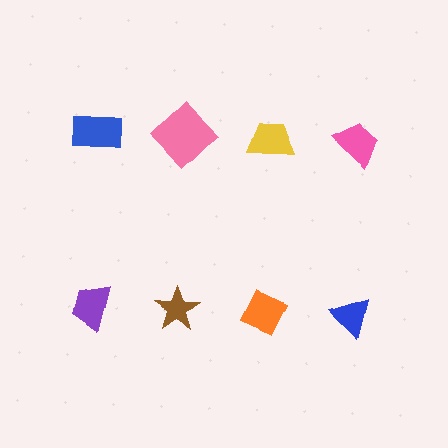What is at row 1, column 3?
A yellow trapezoid.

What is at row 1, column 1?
A blue rectangle.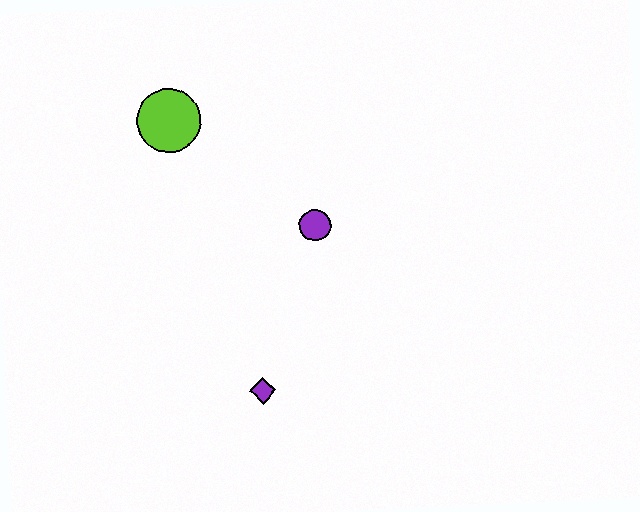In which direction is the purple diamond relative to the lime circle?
The purple diamond is below the lime circle.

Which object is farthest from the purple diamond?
The lime circle is farthest from the purple diamond.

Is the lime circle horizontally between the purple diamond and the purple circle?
No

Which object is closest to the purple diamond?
The purple circle is closest to the purple diamond.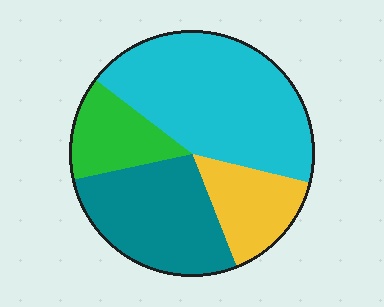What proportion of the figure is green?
Green takes up less than a sixth of the figure.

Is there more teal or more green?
Teal.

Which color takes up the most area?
Cyan, at roughly 45%.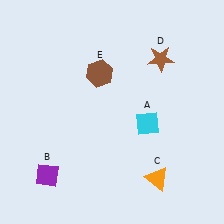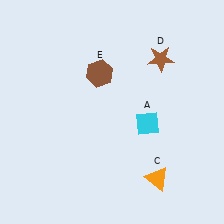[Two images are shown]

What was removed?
The purple diamond (B) was removed in Image 2.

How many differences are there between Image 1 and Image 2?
There is 1 difference between the two images.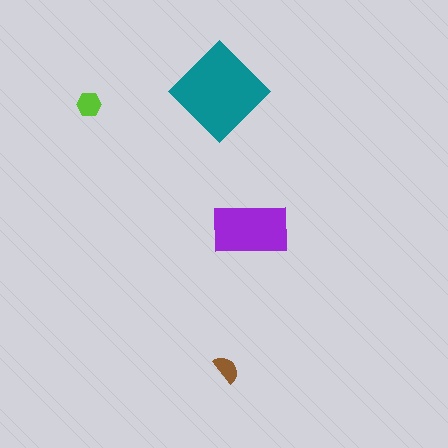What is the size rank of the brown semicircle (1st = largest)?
4th.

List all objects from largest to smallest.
The teal diamond, the purple rectangle, the lime hexagon, the brown semicircle.